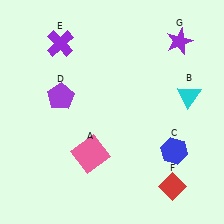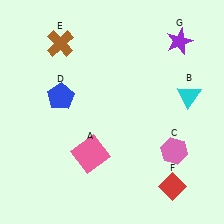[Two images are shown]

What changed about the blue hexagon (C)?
In Image 1, C is blue. In Image 2, it changed to pink.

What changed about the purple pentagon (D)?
In Image 1, D is purple. In Image 2, it changed to blue.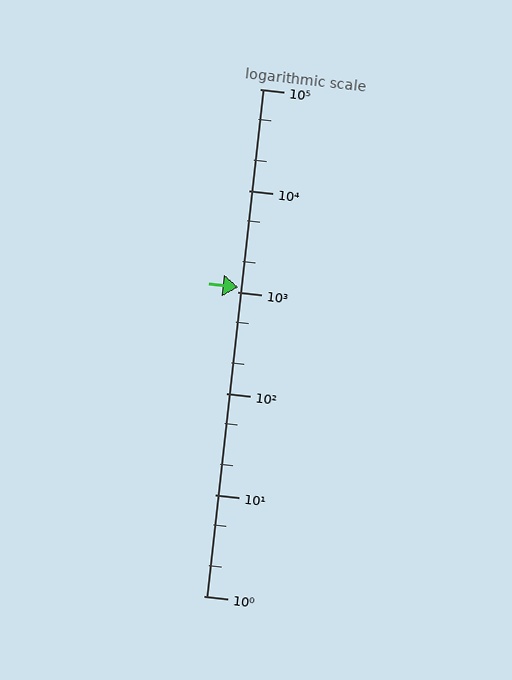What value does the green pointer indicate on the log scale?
The pointer indicates approximately 1100.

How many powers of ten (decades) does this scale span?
The scale spans 5 decades, from 1 to 100000.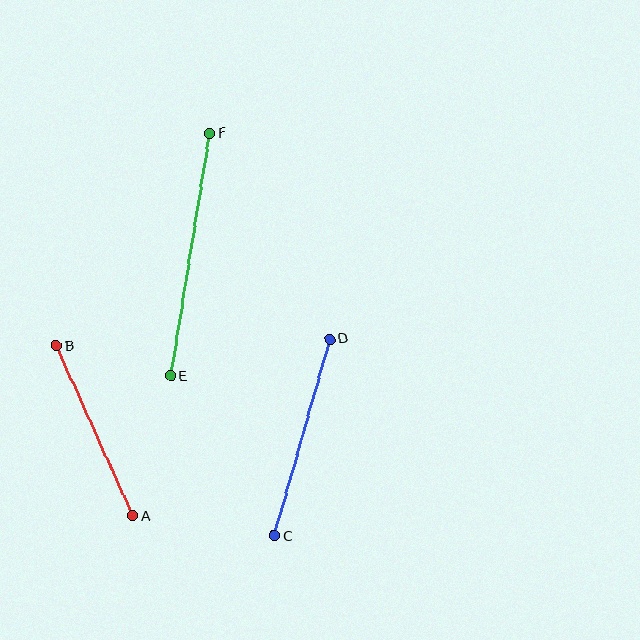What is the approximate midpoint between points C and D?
The midpoint is at approximately (302, 438) pixels.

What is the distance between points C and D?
The distance is approximately 204 pixels.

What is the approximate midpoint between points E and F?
The midpoint is at approximately (190, 254) pixels.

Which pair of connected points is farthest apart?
Points E and F are farthest apart.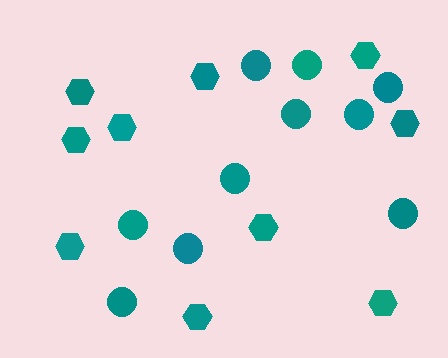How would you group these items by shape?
There are 2 groups: one group of circles (10) and one group of hexagons (10).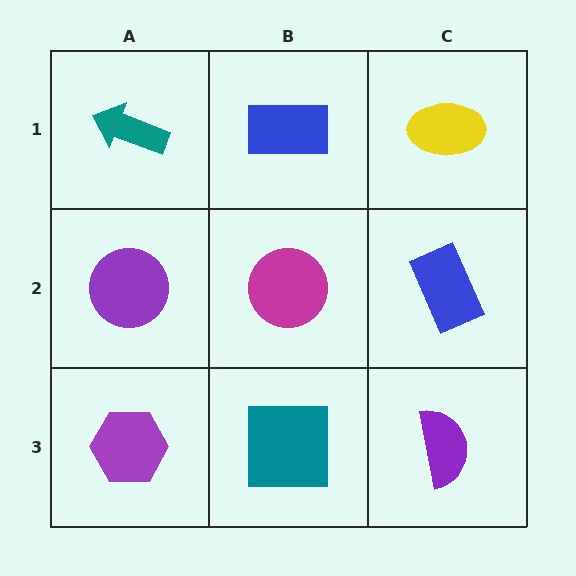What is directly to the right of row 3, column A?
A teal square.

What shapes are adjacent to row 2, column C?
A yellow ellipse (row 1, column C), a purple semicircle (row 3, column C), a magenta circle (row 2, column B).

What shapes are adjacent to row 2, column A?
A teal arrow (row 1, column A), a purple hexagon (row 3, column A), a magenta circle (row 2, column B).